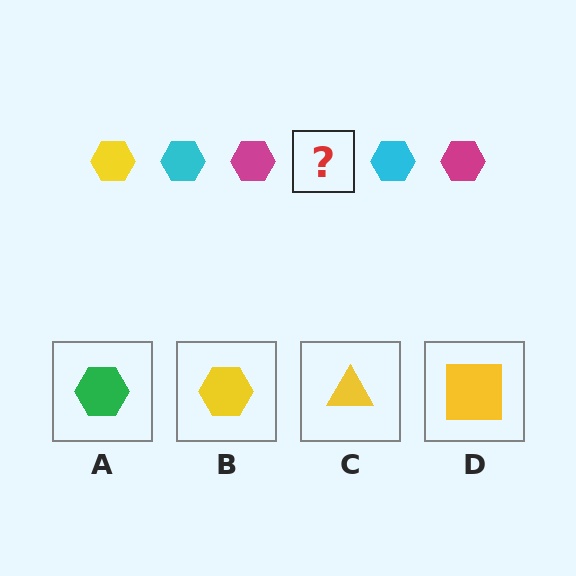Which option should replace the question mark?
Option B.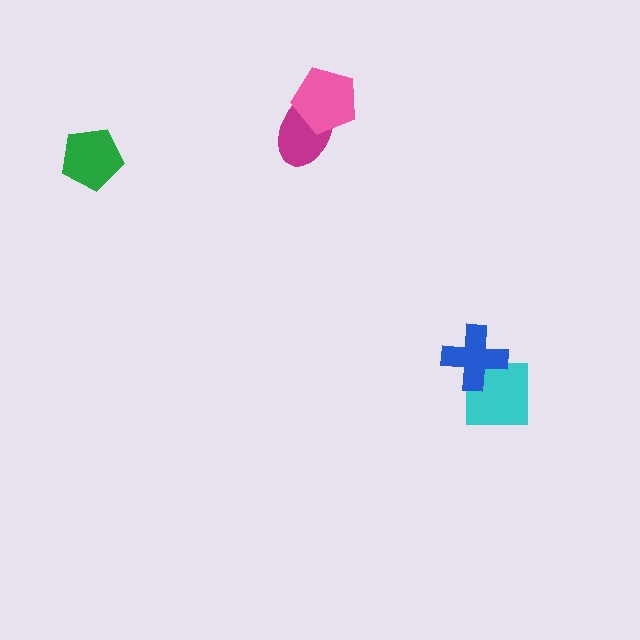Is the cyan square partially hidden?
Yes, it is partially covered by another shape.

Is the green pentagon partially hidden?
No, no other shape covers it.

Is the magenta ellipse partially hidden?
Yes, it is partially covered by another shape.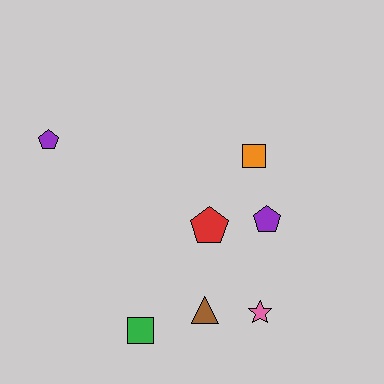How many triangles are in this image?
There is 1 triangle.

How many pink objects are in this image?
There is 1 pink object.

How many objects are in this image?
There are 7 objects.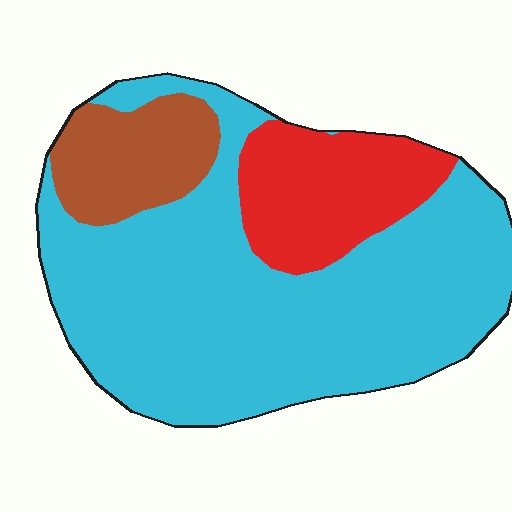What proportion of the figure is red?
Red takes up between a sixth and a third of the figure.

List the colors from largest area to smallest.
From largest to smallest: cyan, red, brown.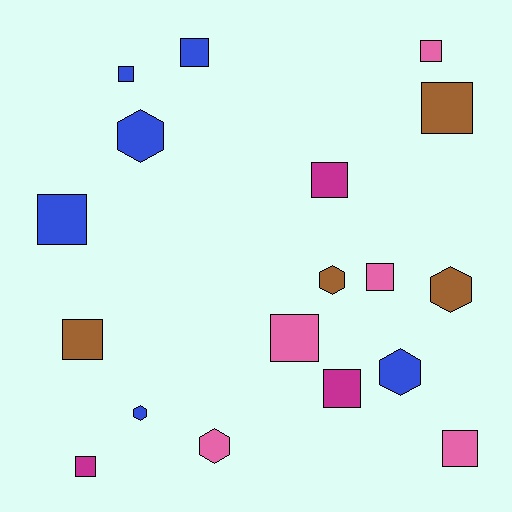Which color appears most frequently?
Blue, with 6 objects.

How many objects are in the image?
There are 18 objects.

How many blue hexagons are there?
There are 3 blue hexagons.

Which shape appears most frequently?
Square, with 12 objects.